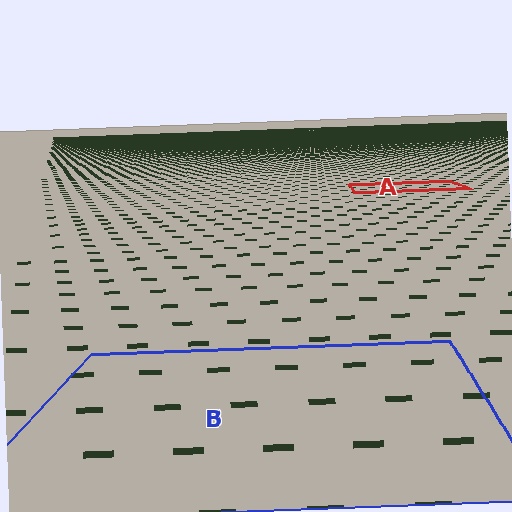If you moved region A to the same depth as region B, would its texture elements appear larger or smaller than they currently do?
They would appear larger. At a closer depth, the same texture elements are projected at a bigger on-screen size.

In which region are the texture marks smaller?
The texture marks are smaller in region A, because it is farther away.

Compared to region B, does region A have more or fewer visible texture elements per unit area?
Region A has more texture elements per unit area — they are packed more densely because it is farther away.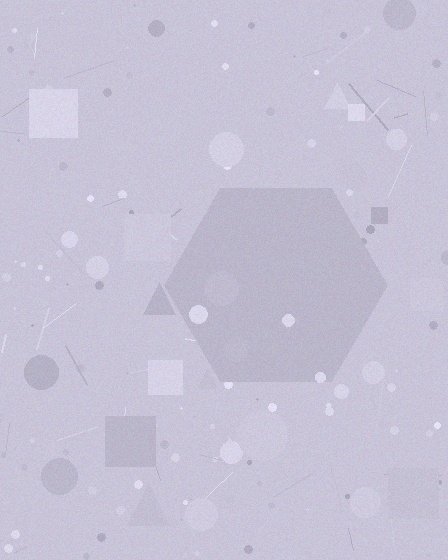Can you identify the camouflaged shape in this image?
The camouflaged shape is a hexagon.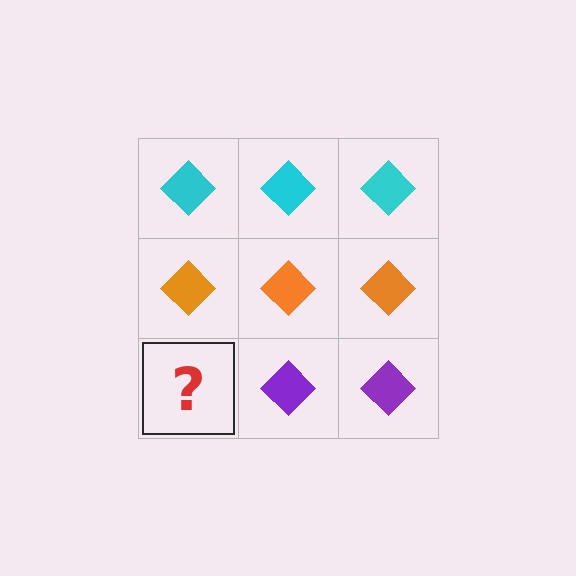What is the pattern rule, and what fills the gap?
The rule is that each row has a consistent color. The gap should be filled with a purple diamond.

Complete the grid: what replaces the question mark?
The question mark should be replaced with a purple diamond.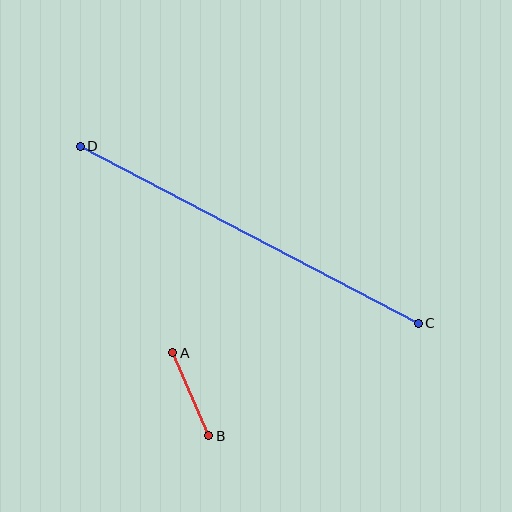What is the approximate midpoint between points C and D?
The midpoint is at approximately (249, 235) pixels.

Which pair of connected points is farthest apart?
Points C and D are farthest apart.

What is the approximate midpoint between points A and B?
The midpoint is at approximately (191, 394) pixels.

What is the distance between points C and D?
The distance is approximately 381 pixels.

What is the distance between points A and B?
The distance is approximately 91 pixels.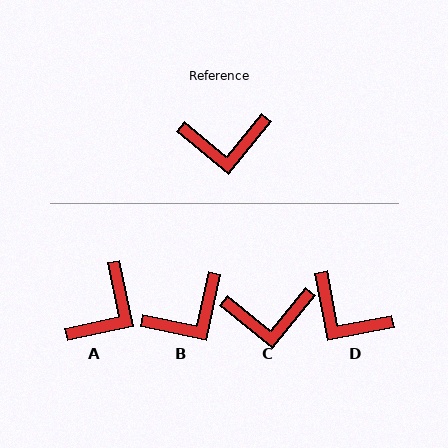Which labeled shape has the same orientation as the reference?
C.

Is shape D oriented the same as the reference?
No, it is off by about 40 degrees.